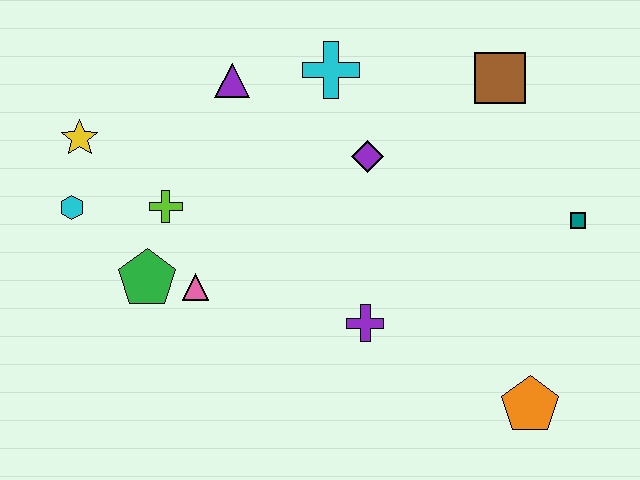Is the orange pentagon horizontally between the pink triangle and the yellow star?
No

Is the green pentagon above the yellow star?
No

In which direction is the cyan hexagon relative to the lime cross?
The cyan hexagon is to the left of the lime cross.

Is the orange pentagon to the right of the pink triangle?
Yes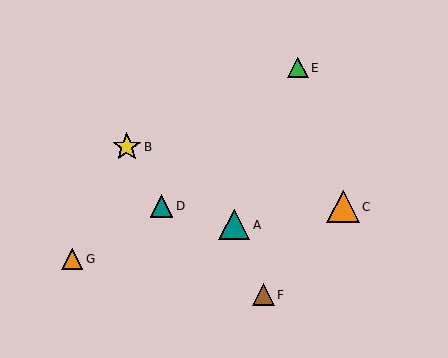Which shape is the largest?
The orange triangle (labeled C) is the largest.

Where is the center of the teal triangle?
The center of the teal triangle is at (162, 206).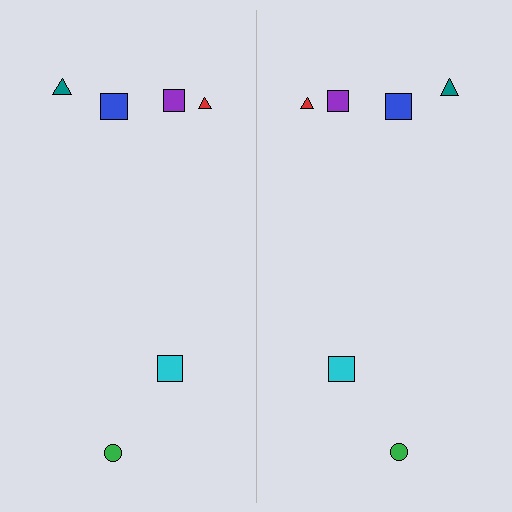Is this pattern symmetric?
Yes, this pattern has bilateral (reflection) symmetry.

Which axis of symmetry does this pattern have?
The pattern has a vertical axis of symmetry running through the center of the image.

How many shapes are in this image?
There are 12 shapes in this image.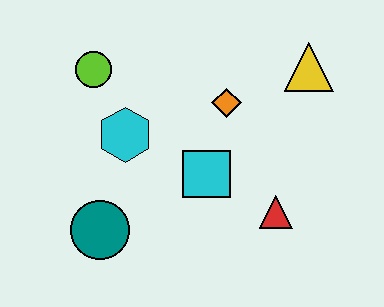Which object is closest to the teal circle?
The cyan hexagon is closest to the teal circle.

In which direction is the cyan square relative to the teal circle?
The cyan square is to the right of the teal circle.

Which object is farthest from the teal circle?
The yellow triangle is farthest from the teal circle.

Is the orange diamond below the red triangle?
No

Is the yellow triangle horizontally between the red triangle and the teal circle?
No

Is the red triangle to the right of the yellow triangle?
No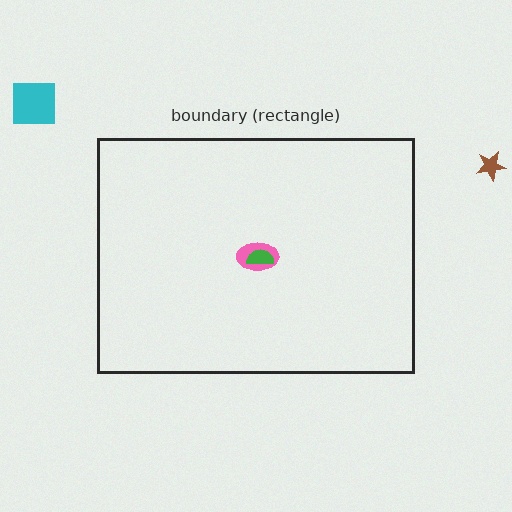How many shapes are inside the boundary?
2 inside, 2 outside.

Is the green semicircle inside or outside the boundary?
Inside.